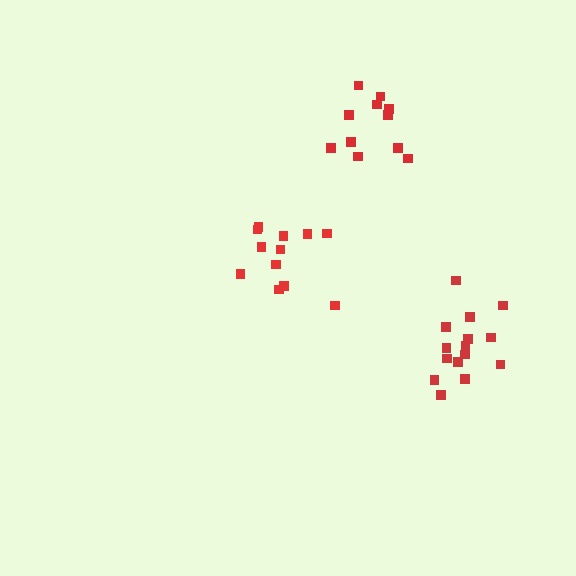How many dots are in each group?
Group 1: 11 dots, Group 2: 12 dots, Group 3: 15 dots (38 total).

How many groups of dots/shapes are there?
There are 3 groups.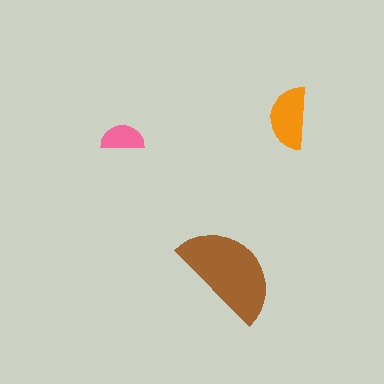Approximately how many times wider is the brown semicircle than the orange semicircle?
About 1.5 times wider.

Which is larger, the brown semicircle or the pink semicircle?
The brown one.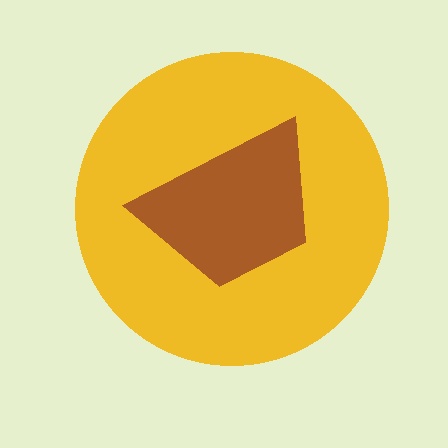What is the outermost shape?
The yellow circle.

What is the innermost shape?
The brown trapezoid.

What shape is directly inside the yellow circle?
The brown trapezoid.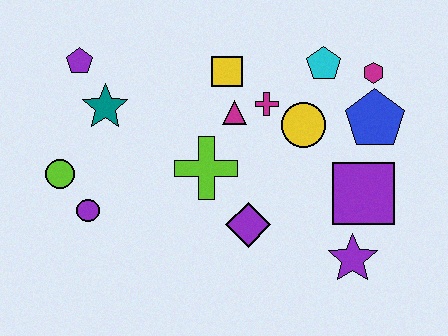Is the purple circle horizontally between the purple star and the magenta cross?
No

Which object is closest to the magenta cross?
The magenta triangle is closest to the magenta cross.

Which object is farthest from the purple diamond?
The purple pentagon is farthest from the purple diamond.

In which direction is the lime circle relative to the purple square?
The lime circle is to the left of the purple square.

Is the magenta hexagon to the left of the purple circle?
No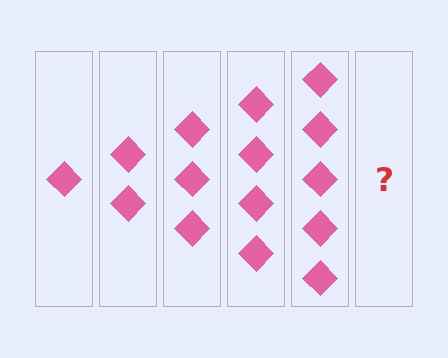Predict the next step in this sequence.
The next step is 6 diamonds.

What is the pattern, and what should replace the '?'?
The pattern is that each step adds one more diamond. The '?' should be 6 diamonds.